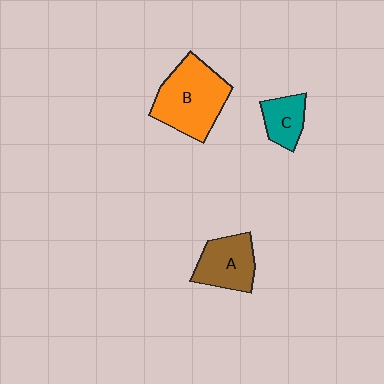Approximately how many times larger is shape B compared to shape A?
Approximately 1.5 times.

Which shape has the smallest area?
Shape C (teal).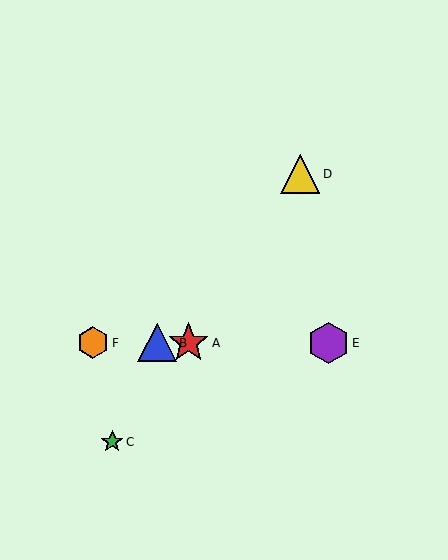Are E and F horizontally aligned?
Yes, both are at y≈343.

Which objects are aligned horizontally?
Objects A, B, E, F are aligned horizontally.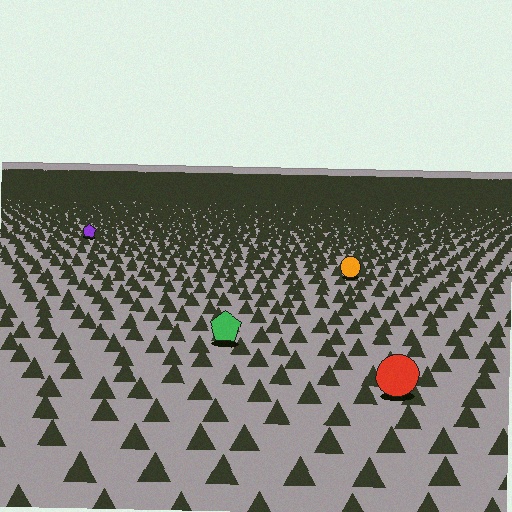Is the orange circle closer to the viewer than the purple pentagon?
Yes. The orange circle is closer — you can tell from the texture gradient: the ground texture is coarser near it.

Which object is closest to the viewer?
The red circle is closest. The texture marks near it are larger and more spread out.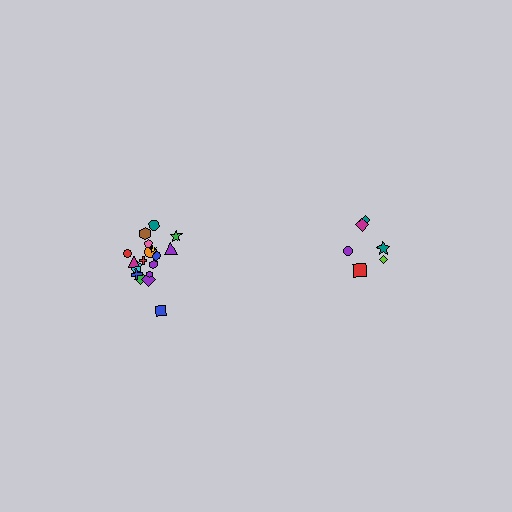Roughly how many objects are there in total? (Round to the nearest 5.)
Roughly 25 objects in total.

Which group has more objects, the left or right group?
The left group.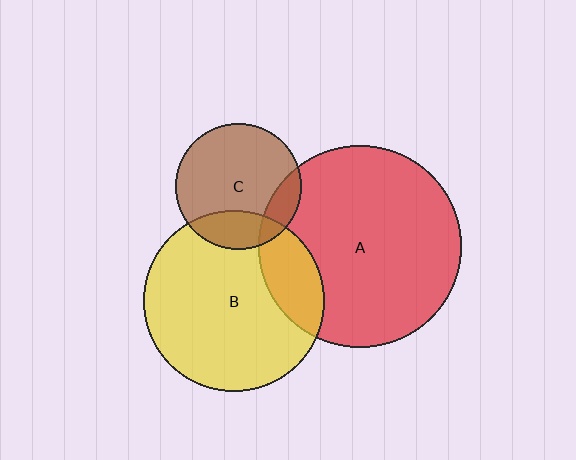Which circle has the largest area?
Circle A (red).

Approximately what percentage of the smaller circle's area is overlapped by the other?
Approximately 20%.